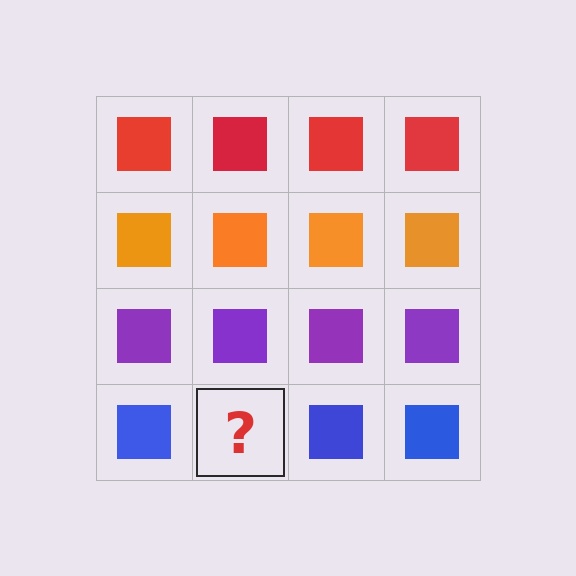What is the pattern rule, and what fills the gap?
The rule is that each row has a consistent color. The gap should be filled with a blue square.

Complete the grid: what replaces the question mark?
The question mark should be replaced with a blue square.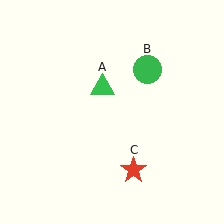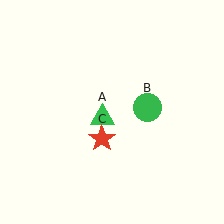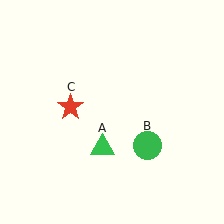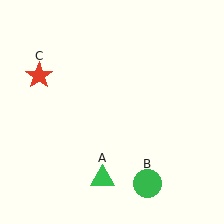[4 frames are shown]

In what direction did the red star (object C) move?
The red star (object C) moved up and to the left.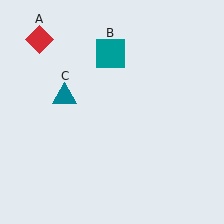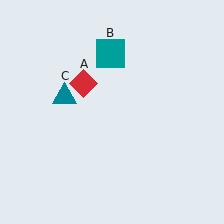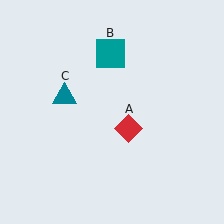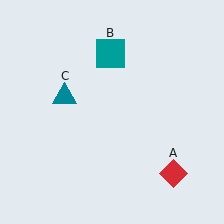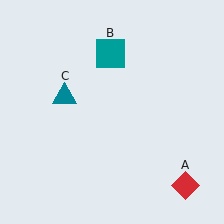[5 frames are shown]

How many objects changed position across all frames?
1 object changed position: red diamond (object A).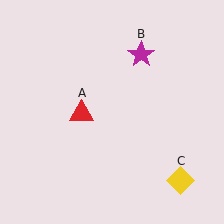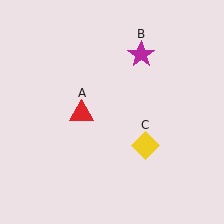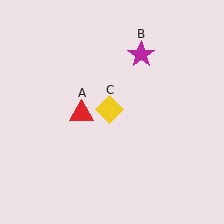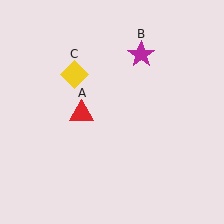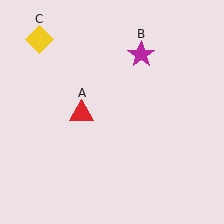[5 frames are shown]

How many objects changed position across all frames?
1 object changed position: yellow diamond (object C).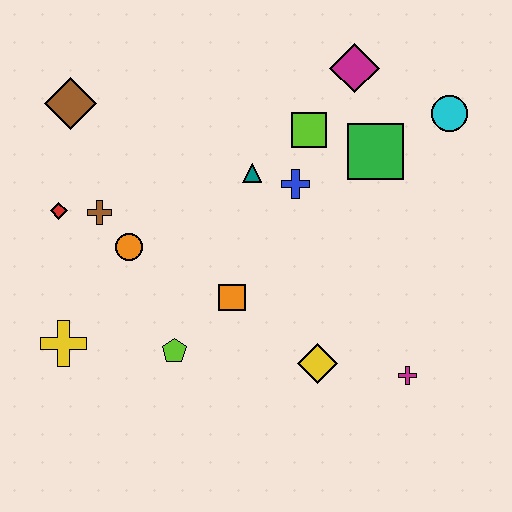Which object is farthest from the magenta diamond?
The yellow cross is farthest from the magenta diamond.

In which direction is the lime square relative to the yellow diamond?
The lime square is above the yellow diamond.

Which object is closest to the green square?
The lime square is closest to the green square.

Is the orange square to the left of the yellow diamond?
Yes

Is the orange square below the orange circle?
Yes